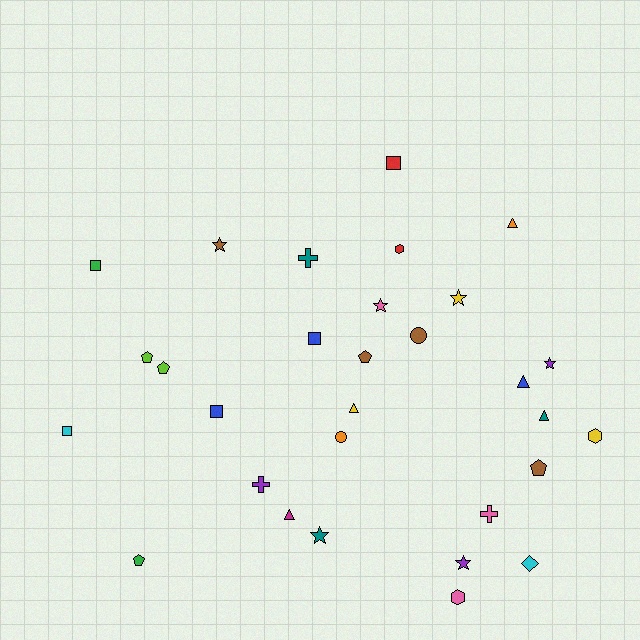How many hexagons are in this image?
There are 3 hexagons.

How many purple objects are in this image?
There are 3 purple objects.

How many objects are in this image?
There are 30 objects.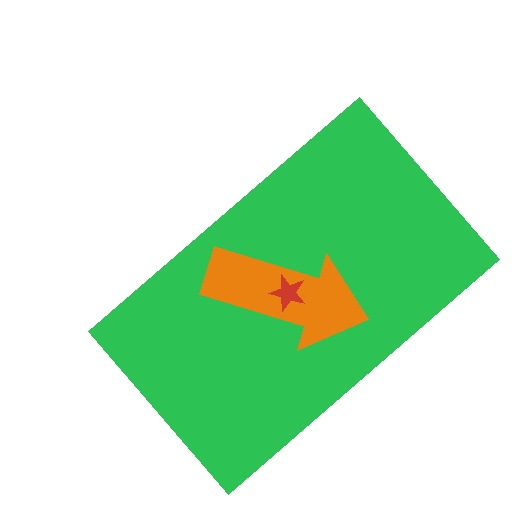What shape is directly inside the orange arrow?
The red star.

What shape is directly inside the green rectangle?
The orange arrow.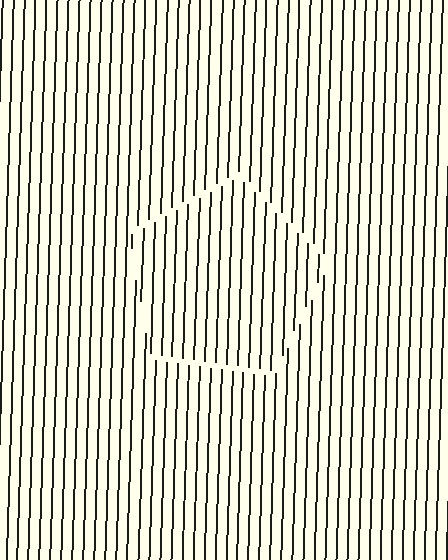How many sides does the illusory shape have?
5 sides — the line-ends trace a pentagon.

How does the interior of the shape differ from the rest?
The interior of the shape contains the same grating, shifted by half a period — the contour is defined by the phase discontinuity where line-ends from the inner and outer gratings abut.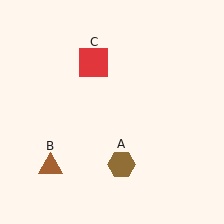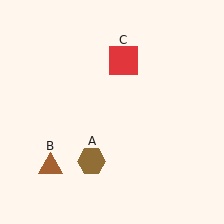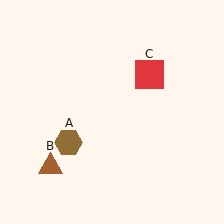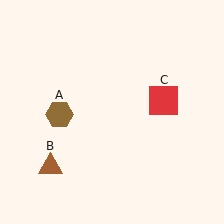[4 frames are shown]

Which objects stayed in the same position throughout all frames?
Brown triangle (object B) remained stationary.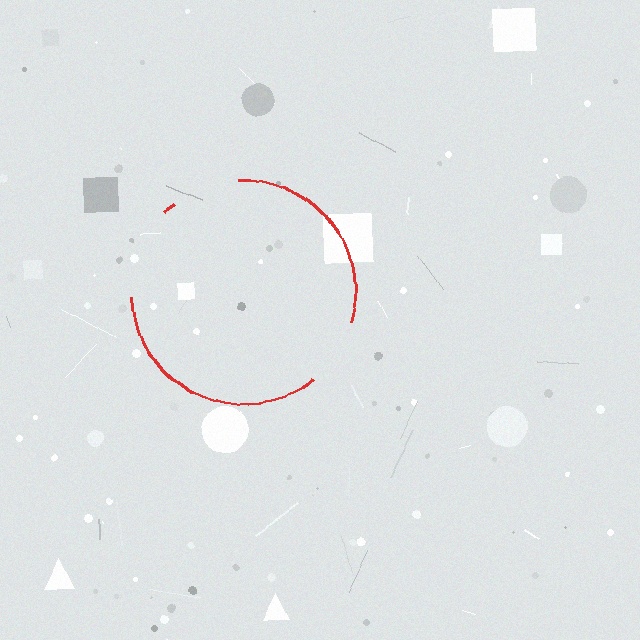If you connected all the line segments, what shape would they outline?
They would outline a circle.